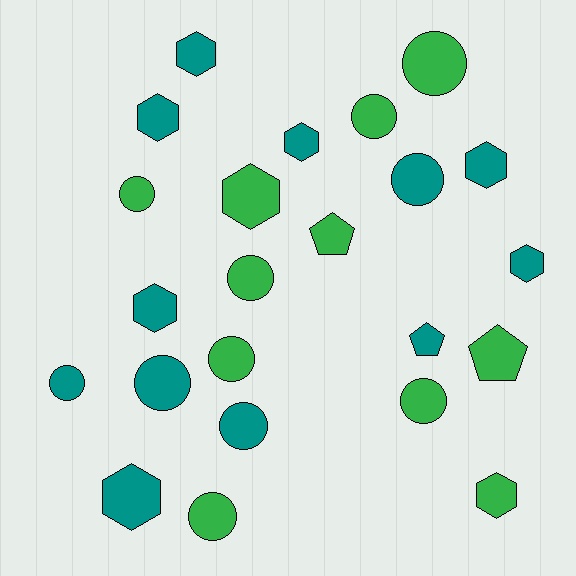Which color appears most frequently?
Teal, with 12 objects.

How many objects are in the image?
There are 23 objects.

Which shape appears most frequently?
Circle, with 11 objects.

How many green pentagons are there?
There are 2 green pentagons.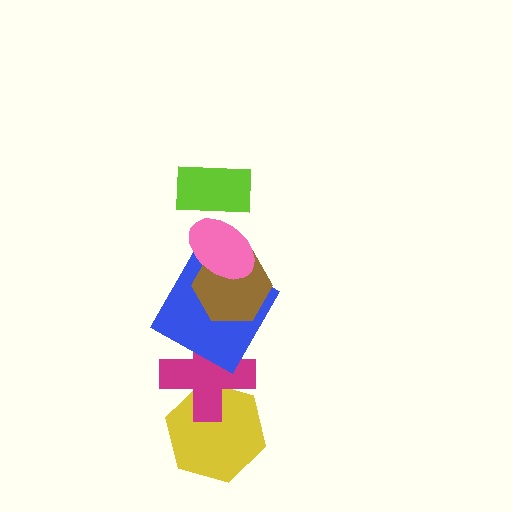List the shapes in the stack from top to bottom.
From top to bottom: the lime rectangle, the pink ellipse, the brown hexagon, the blue square, the magenta cross, the yellow hexagon.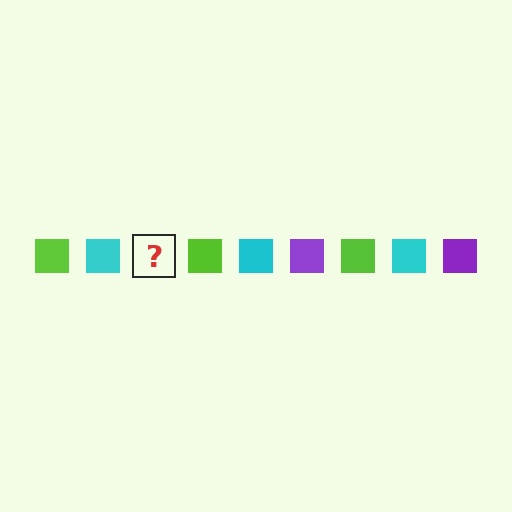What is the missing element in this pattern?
The missing element is a purple square.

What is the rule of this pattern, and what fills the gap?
The rule is that the pattern cycles through lime, cyan, purple squares. The gap should be filled with a purple square.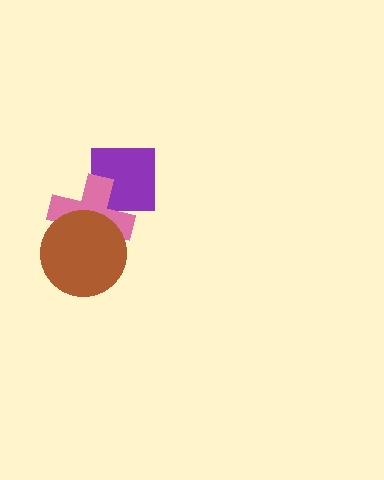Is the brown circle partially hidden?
No, no other shape covers it.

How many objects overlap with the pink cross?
2 objects overlap with the pink cross.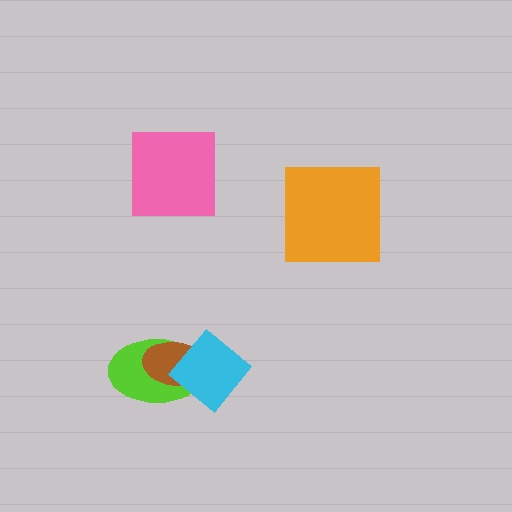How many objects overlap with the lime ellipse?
2 objects overlap with the lime ellipse.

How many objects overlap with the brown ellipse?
2 objects overlap with the brown ellipse.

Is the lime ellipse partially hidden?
Yes, it is partially covered by another shape.